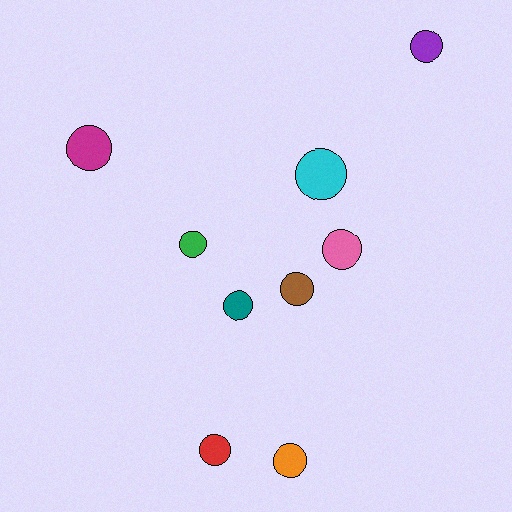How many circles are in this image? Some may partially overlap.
There are 9 circles.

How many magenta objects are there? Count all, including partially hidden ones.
There is 1 magenta object.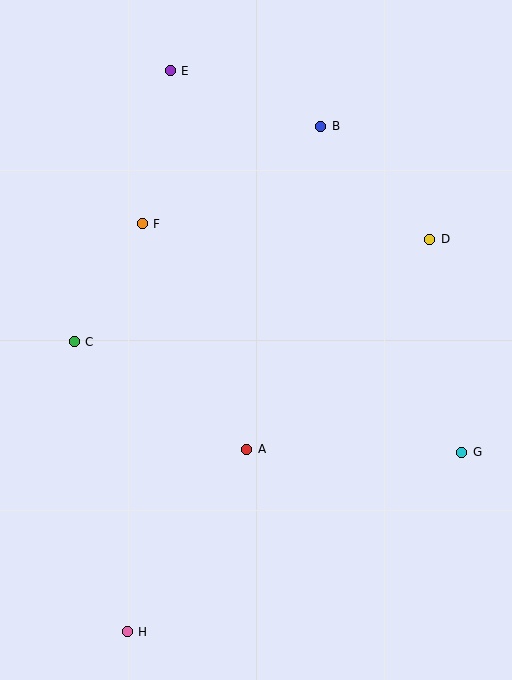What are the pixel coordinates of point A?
Point A is at (247, 449).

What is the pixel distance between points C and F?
The distance between C and F is 136 pixels.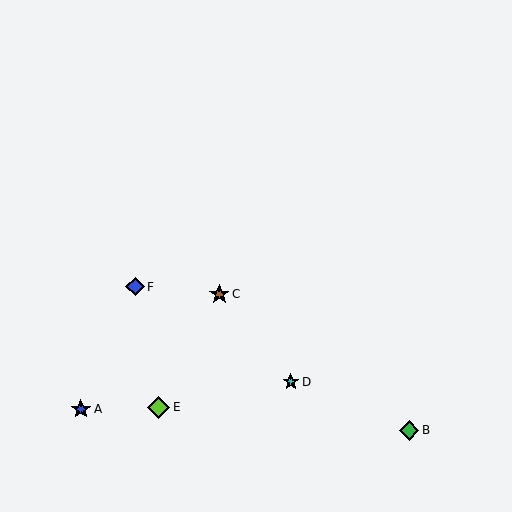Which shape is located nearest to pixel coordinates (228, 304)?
The brown star (labeled C) at (219, 294) is nearest to that location.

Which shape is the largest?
The lime diamond (labeled E) is the largest.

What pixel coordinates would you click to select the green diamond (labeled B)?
Click at (409, 430) to select the green diamond B.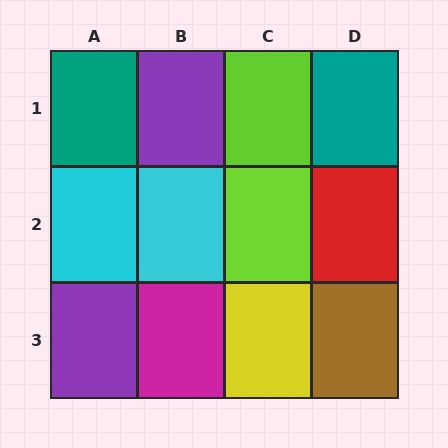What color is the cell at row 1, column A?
Teal.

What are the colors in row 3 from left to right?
Purple, magenta, yellow, brown.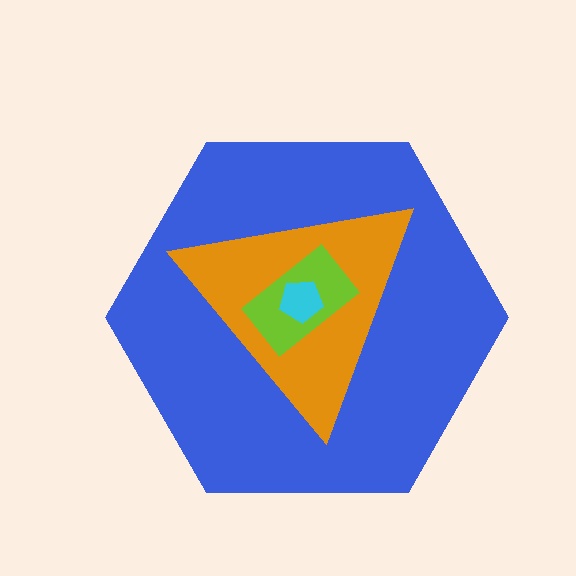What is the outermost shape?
The blue hexagon.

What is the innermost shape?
The cyan pentagon.